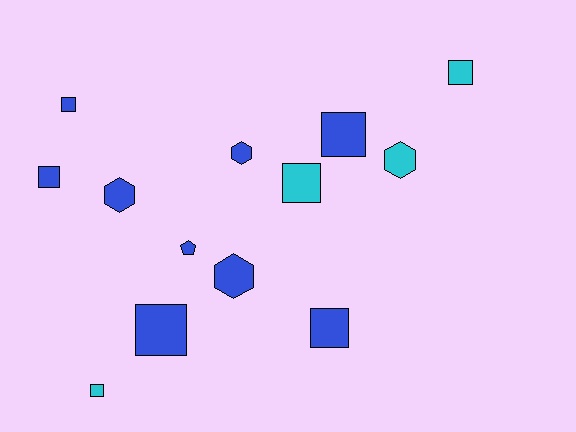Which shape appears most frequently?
Square, with 8 objects.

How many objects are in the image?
There are 13 objects.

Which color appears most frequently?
Blue, with 9 objects.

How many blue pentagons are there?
There is 1 blue pentagon.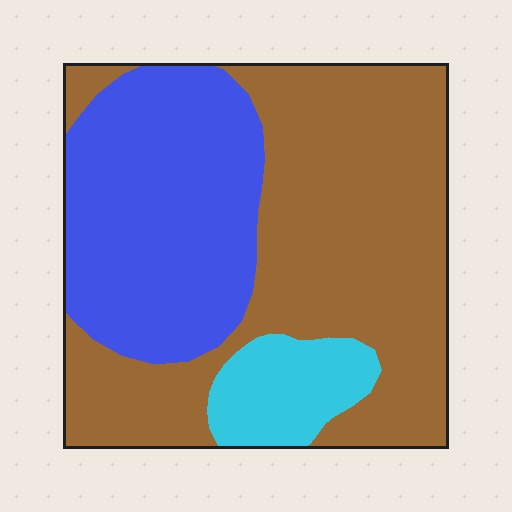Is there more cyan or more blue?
Blue.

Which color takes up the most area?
Brown, at roughly 55%.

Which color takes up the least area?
Cyan, at roughly 10%.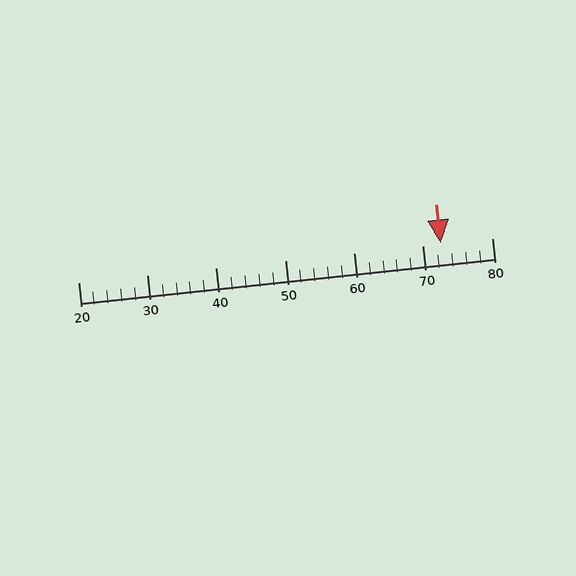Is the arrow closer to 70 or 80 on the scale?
The arrow is closer to 70.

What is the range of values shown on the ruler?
The ruler shows values from 20 to 80.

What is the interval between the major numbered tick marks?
The major tick marks are spaced 10 units apart.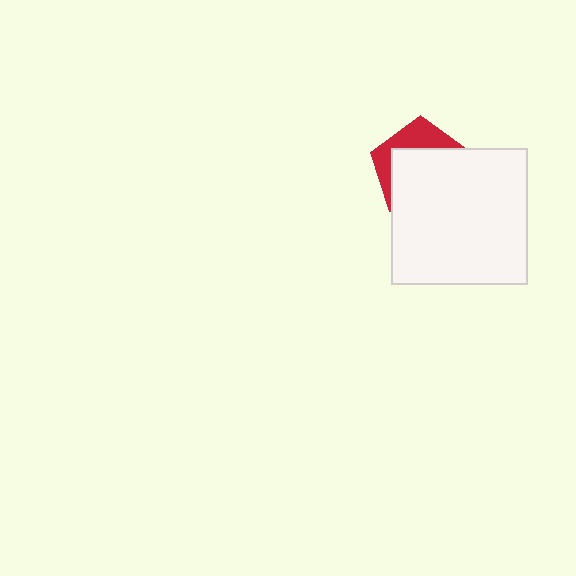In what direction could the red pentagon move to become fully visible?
The red pentagon could move up. That would shift it out from behind the white square entirely.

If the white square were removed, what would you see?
You would see the complete red pentagon.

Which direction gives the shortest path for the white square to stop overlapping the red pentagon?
Moving down gives the shortest separation.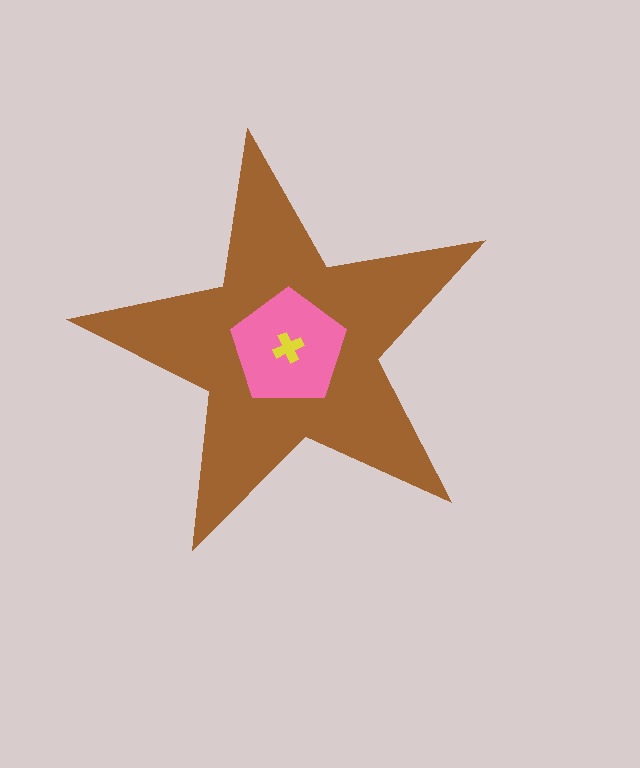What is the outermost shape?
The brown star.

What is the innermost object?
The yellow cross.